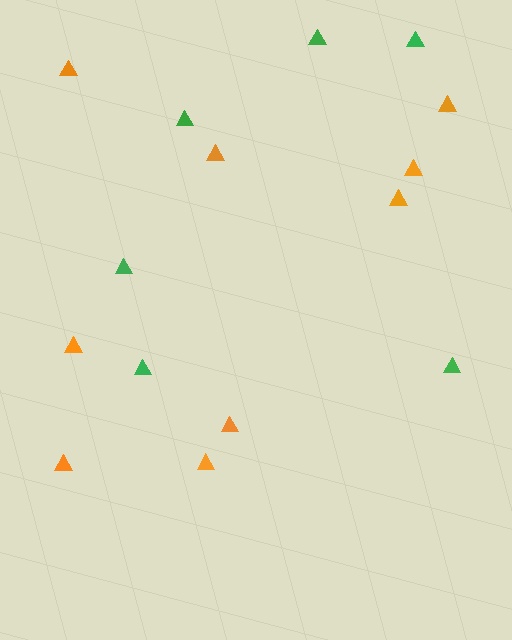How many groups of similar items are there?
There are 2 groups: one group of green triangles (6) and one group of orange triangles (9).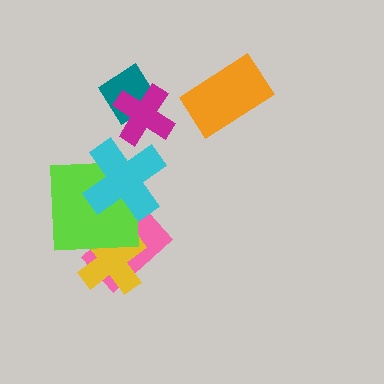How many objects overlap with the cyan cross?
2 objects overlap with the cyan cross.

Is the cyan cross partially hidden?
No, no other shape covers it.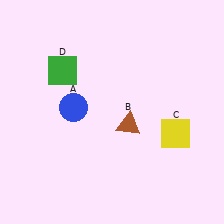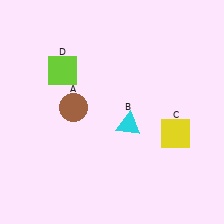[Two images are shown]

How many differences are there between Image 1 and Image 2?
There are 3 differences between the two images.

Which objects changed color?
A changed from blue to brown. B changed from brown to cyan. D changed from green to lime.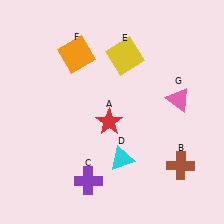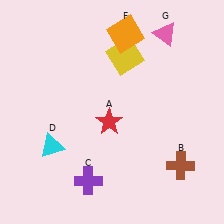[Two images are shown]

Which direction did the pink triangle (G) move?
The pink triangle (G) moved up.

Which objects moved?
The objects that moved are: the cyan triangle (D), the orange square (F), the pink triangle (G).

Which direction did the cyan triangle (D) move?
The cyan triangle (D) moved left.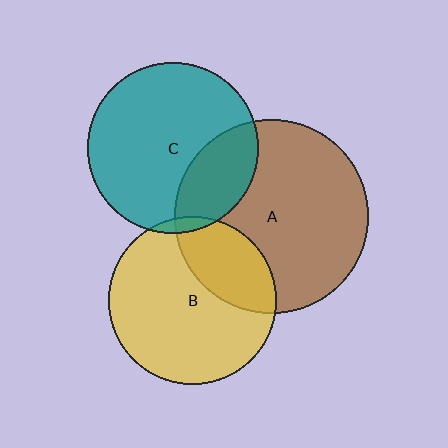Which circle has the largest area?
Circle A (brown).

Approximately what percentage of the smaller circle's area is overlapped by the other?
Approximately 30%.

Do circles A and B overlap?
Yes.